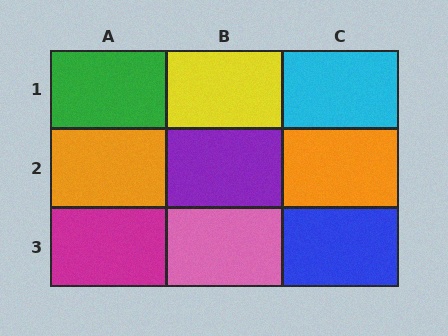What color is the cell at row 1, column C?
Cyan.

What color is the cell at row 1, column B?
Yellow.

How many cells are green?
1 cell is green.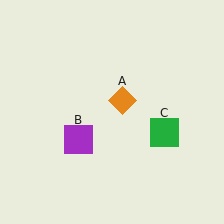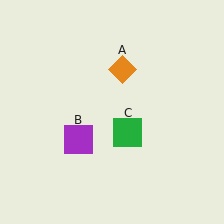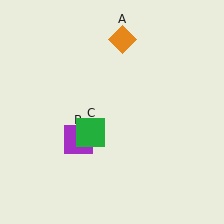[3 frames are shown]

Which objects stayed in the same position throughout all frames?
Purple square (object B) remained stationary.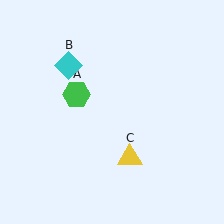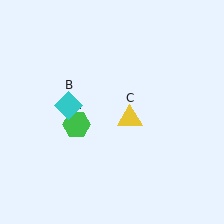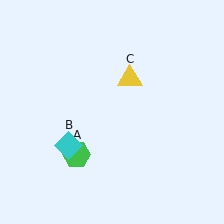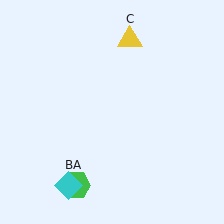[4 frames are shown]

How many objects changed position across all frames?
3 objects changed position: green hexagon (object A), cyan diamond (object B), yellow triangle (object C).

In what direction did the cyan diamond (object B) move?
The cyan diamond (object B) moved down.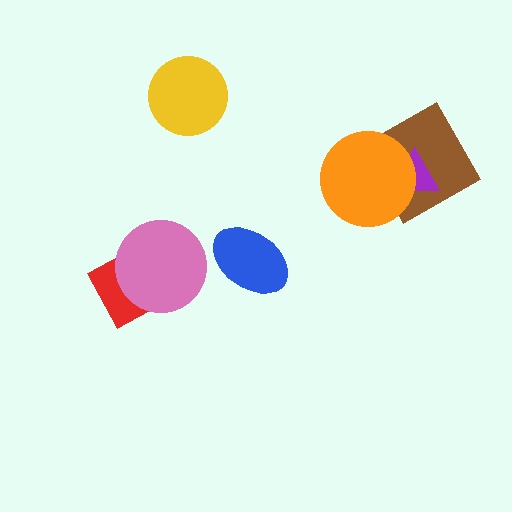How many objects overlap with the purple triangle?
2 objects overlap with the purple triangle.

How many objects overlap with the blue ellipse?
0 objects overlap with the blue ellipse.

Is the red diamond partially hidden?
Yes, it is partially covered by another shape.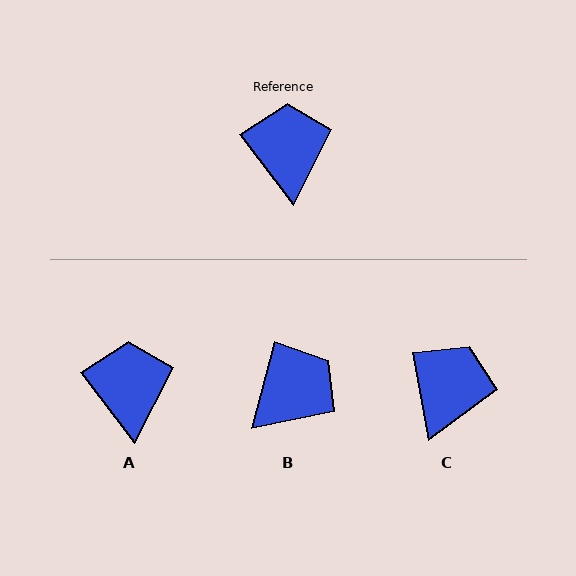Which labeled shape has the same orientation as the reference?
A.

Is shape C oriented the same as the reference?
No, it is off by about 27 degrees.